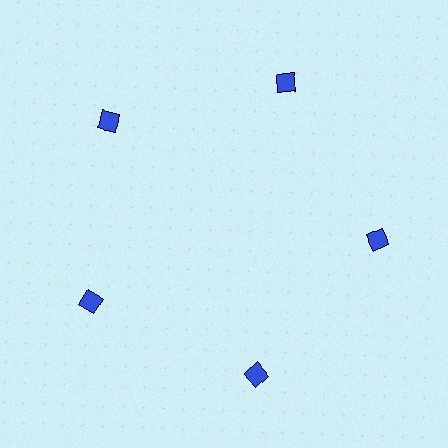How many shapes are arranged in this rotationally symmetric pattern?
There are 5 shapes, arranged in 5 groups of 1.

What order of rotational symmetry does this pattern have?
This pattern has 5-fold rotational symmetry.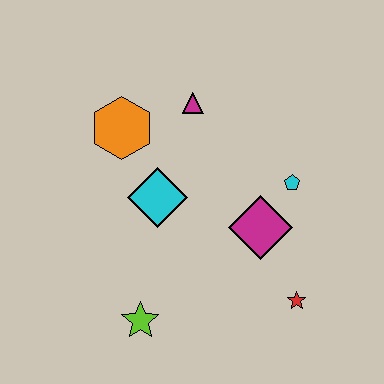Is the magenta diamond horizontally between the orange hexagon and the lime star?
No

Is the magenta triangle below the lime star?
No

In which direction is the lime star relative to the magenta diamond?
The lime star is to the left of the magenta diamond.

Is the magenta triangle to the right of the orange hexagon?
Yes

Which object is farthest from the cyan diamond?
The red star is farthest from the cyan diamond.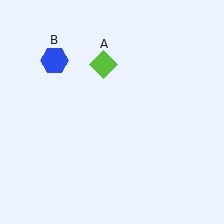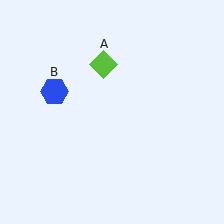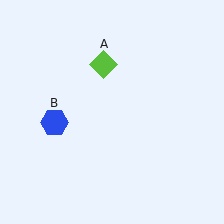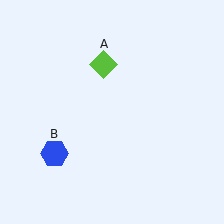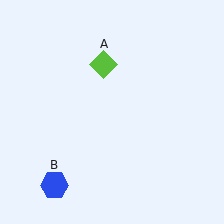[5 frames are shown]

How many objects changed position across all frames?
1 object changed position: blue hexagon (object B).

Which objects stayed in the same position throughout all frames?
Lime diamond (object A) remained stationary.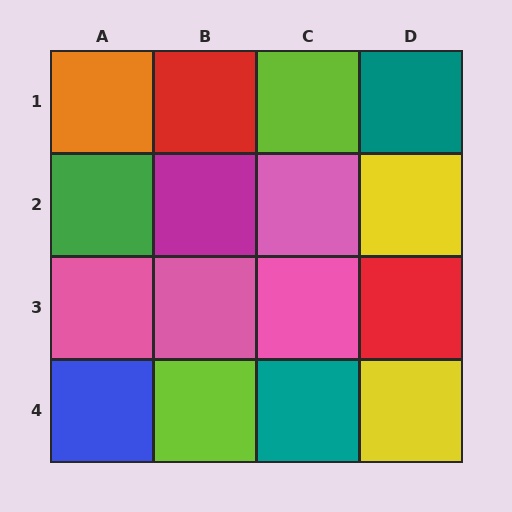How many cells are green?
1 cell is green.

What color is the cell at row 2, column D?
Yellow.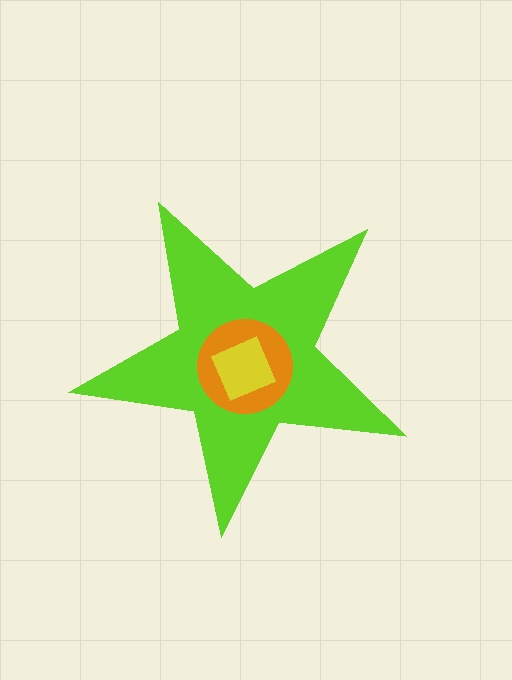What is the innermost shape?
The yellow diamond.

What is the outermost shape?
The lime star.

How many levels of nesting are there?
3.